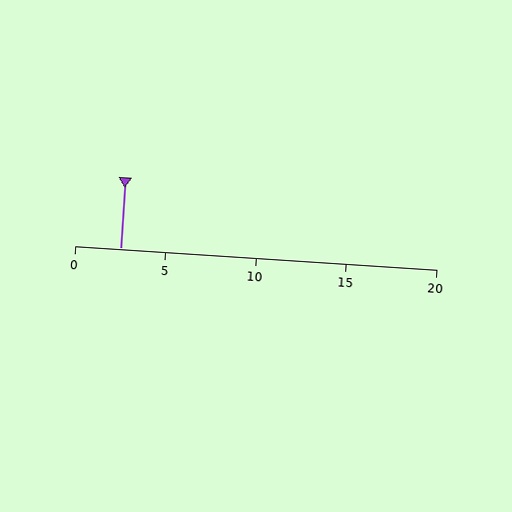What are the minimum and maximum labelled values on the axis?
The axis runs from 0 to 20.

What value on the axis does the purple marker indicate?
The marker indicates approximately 2.5.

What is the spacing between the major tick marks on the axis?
The major ticks are spaced 5 apart.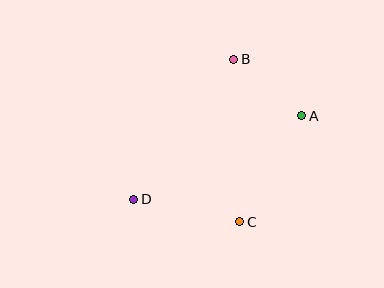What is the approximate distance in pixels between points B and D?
The distance between B and D is approximately 172 pixels.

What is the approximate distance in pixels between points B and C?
The distance between B and C is approximately 163 pixels.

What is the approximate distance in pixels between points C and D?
The distance between C and D is approximately 108 pixels.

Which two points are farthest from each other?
Points A and D are farthest from each other.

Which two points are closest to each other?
Points A and B are closest to each other.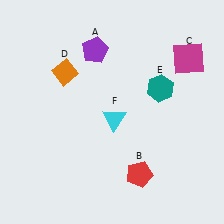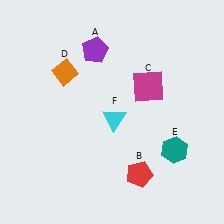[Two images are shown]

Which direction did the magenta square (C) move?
The magenta square (C) moved left.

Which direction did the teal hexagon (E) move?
The teal hexagon (E) moved down.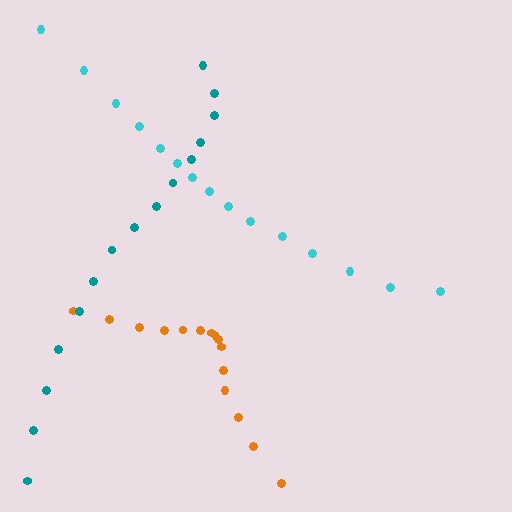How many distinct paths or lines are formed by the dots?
There are 3 distinct paths.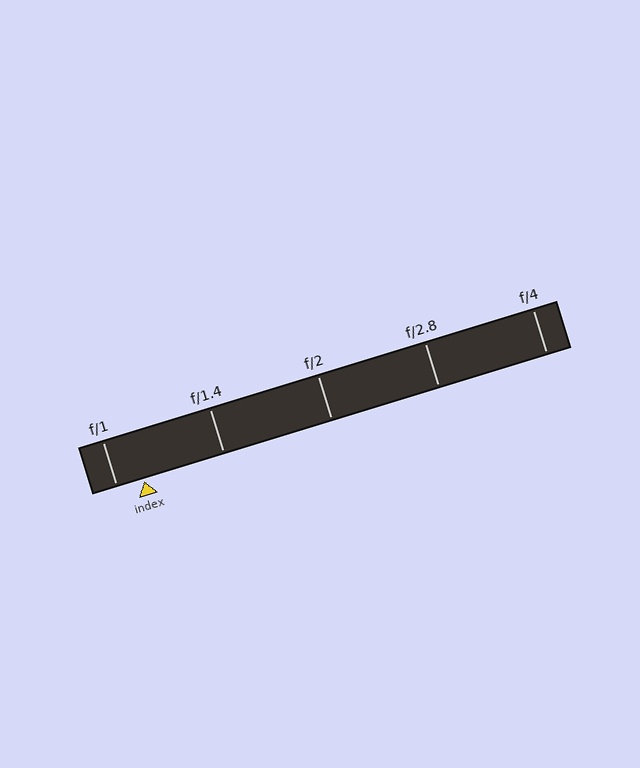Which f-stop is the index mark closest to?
The index mark is closest to f/1.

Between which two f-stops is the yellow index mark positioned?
The index mark is between f/1 and f/1.4.